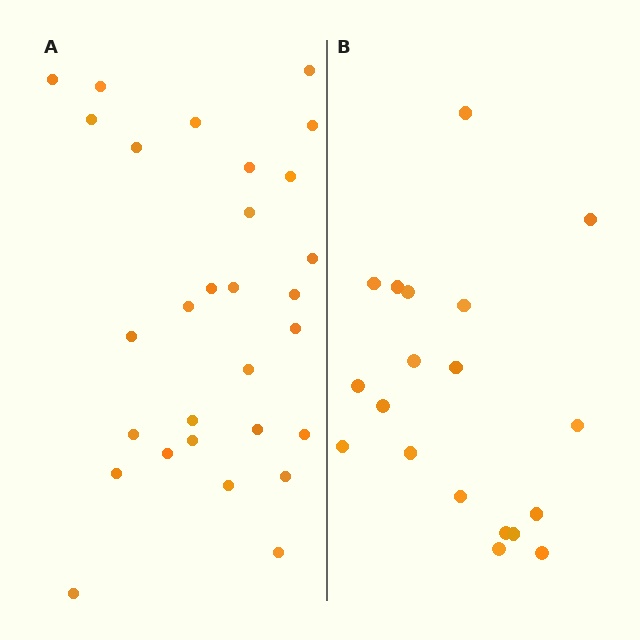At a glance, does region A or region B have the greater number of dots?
Region A (the left region) has more dots.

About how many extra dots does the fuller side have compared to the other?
Region A has roughly 10 or so more dots than region B.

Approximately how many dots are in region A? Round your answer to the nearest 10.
About 30 dots. (The exact count is 29, which rounds to 30.)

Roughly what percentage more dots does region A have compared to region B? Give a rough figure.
About 55% more.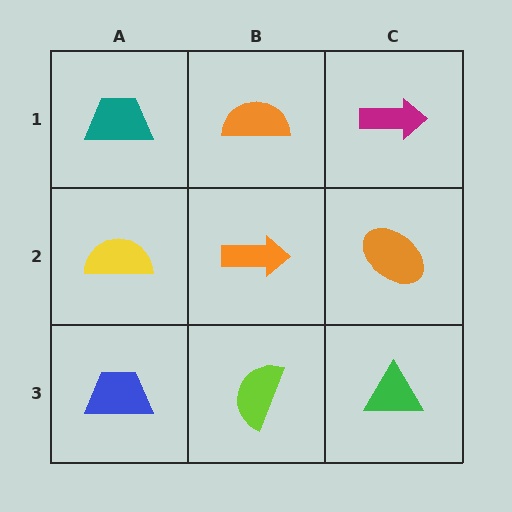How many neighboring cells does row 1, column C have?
2.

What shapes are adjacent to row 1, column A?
A yellow semicircle (row 2, column A), an orange semicircle (row 1, column B).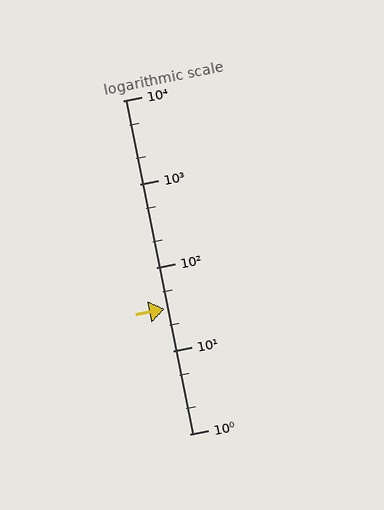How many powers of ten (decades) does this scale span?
The scale spans 4 decades, from 1 to 10000.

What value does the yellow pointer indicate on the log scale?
The pointer indicates approximately 32.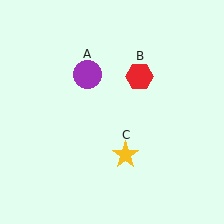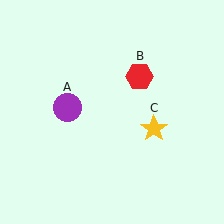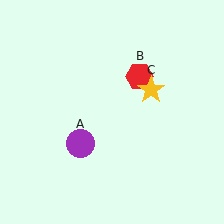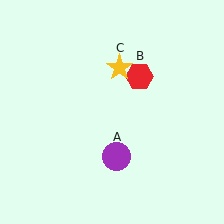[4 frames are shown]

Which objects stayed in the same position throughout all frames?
Red hexagon (object B) remained stationary.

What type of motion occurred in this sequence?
The purple circle (object A), yellow star (object C) rotated counterclockwise around the center of the scene.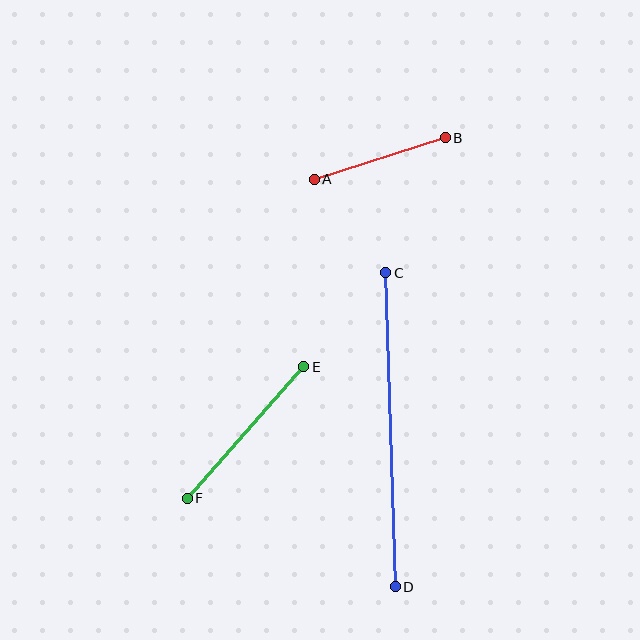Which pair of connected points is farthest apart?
Points C and D are farthest apart.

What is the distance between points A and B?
The distance is approximately 138 pixels.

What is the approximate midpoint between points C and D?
The midpoint is at approximately (391, 430) pixels.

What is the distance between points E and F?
The distance is approximately 176 pixels.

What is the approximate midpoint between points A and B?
The midpoint is at approximately (380, 159) pixels.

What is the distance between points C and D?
The distance is approximately 314 pixels.